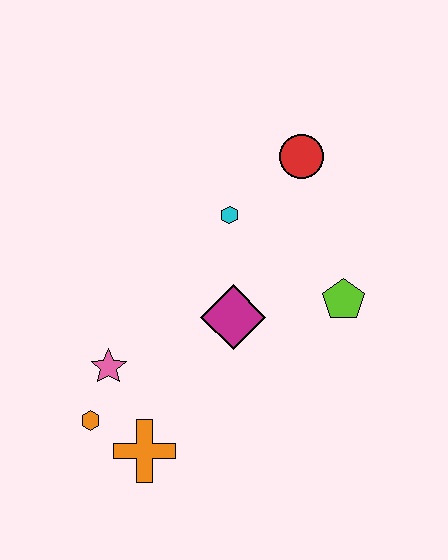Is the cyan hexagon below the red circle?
Yes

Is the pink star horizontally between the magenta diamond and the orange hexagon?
Yes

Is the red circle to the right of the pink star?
Yes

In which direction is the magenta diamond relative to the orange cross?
The magenta diamond is above the orange cross.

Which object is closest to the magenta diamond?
The cyan hexagon is closest to the magenta diamond.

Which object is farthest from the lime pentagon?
The orange hexagon is farthest from the lime pentagon.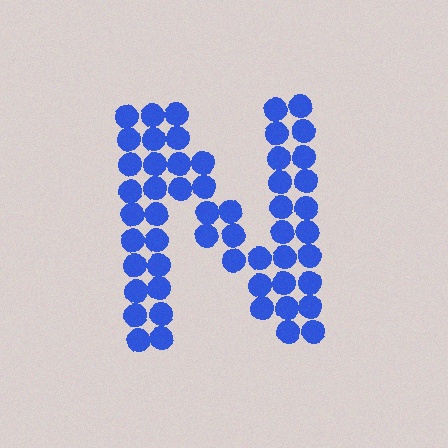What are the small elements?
The small elements are circles.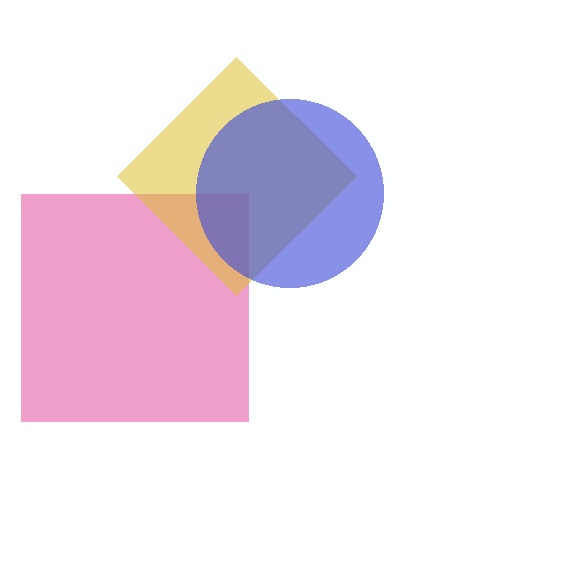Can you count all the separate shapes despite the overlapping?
Yes, there are 3 separate shapes.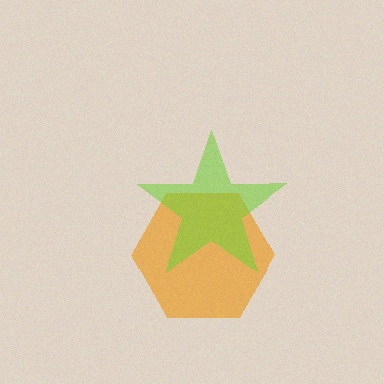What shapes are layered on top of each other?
The layered shapes are: an orange hexagon, a lime star.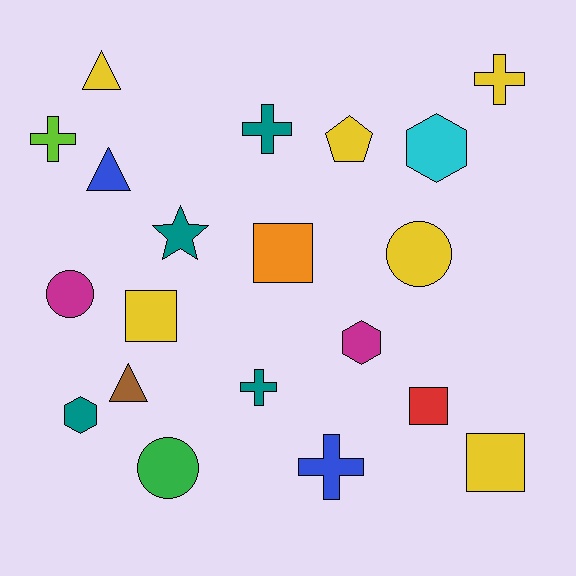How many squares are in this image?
There are 4 squares.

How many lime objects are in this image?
There is 1 lime object.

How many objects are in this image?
There are 20 objects.